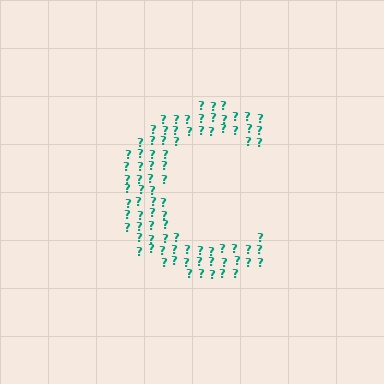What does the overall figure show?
The overall figure shows the letter C.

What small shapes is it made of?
It is made of small question marks.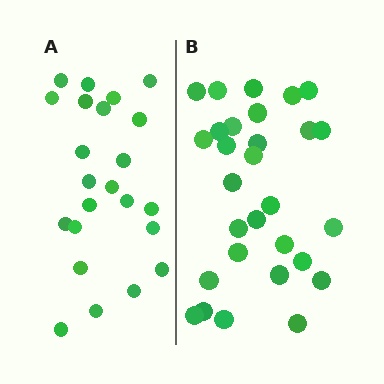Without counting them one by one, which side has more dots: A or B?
Region B (the right region) has more dots.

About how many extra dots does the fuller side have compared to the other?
Region B has about 6 more dots than region A.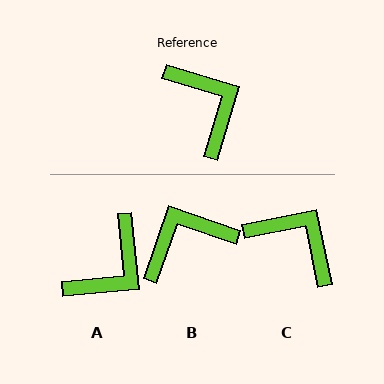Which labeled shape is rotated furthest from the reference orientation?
B, about 88 degrees away.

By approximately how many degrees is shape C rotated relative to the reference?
Approximately 28 degrees counter-clockwise.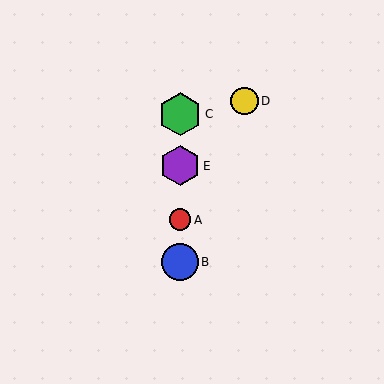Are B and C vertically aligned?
Yes, both are at x≈180.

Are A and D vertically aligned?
No, A is at x≈180 and D is at x≈245.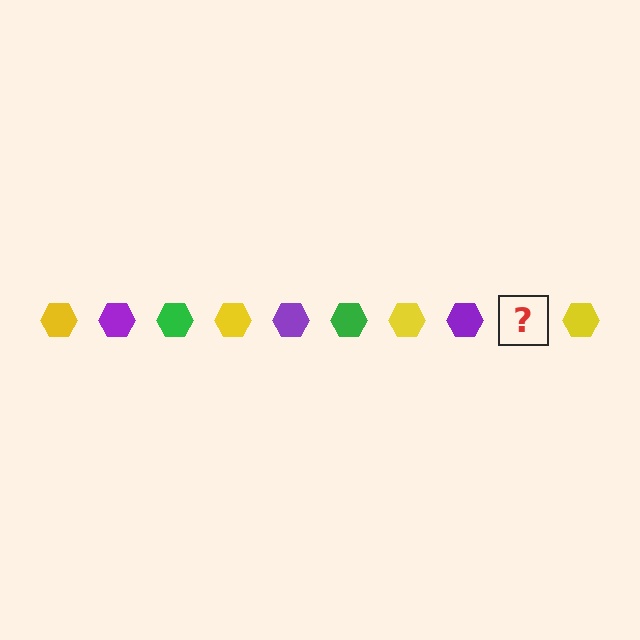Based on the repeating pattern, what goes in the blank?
The blank should be a green hexagon.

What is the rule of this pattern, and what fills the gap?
The rule is that the pattern cycles through yellow, purple, green hexagons. The gap should be filled with a green hexagon.